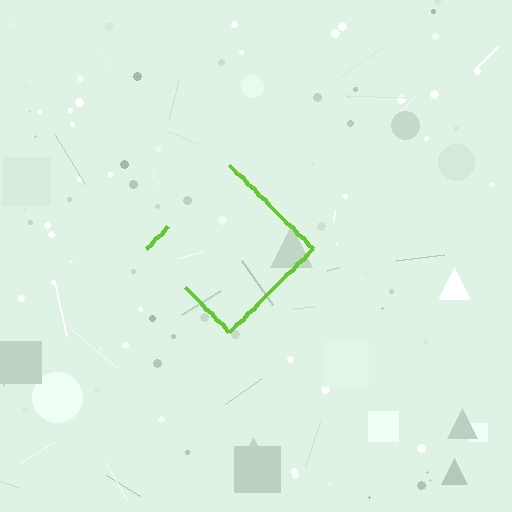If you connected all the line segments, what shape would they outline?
They would outline a diamond.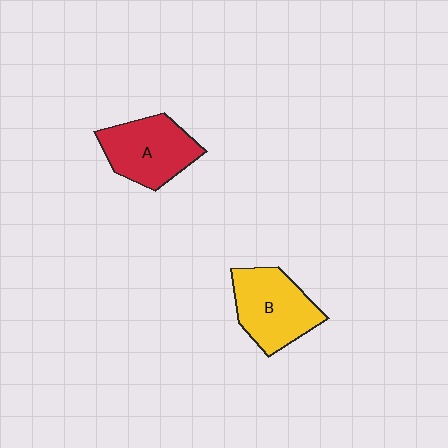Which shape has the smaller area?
Shape A (red).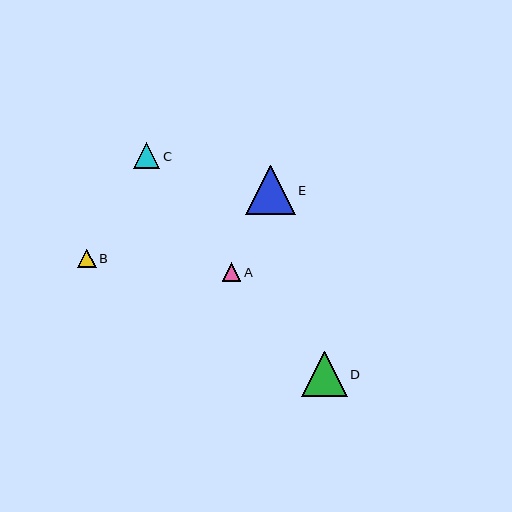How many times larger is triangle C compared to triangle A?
Triangle C is approximately 1.5 times the size of triangle A.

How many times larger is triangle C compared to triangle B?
Triangle C is approximately 1.4 times the size of triangle B.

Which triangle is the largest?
Triangle E is the largest with a size of approximately 49 pixels.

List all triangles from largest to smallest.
From largest to smallest: E, D, C, B, A.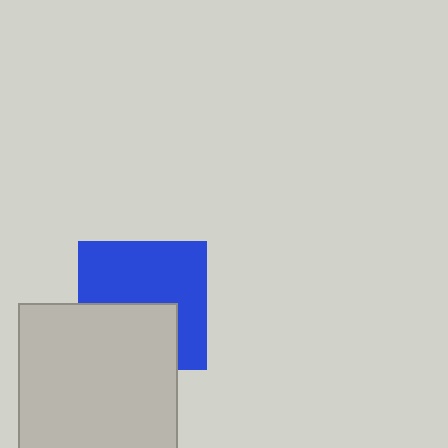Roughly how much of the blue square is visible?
About half of it is visible (roughly 60%).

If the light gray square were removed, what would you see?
You would see the complete blue square.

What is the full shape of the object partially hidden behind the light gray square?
The partially hidden object is a blue square.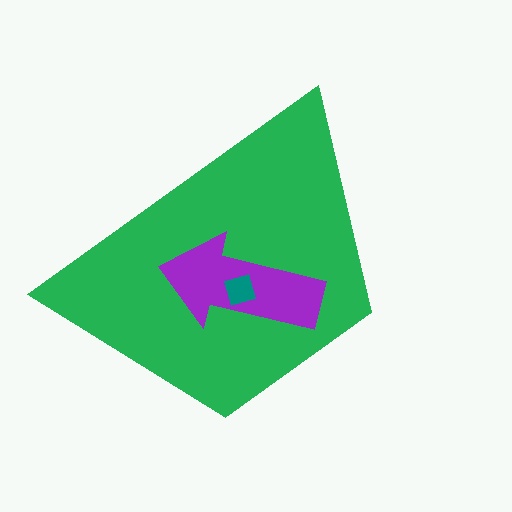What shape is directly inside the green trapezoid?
The purple arrow.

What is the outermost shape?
The green trapezoid.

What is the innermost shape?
The teal diamond.